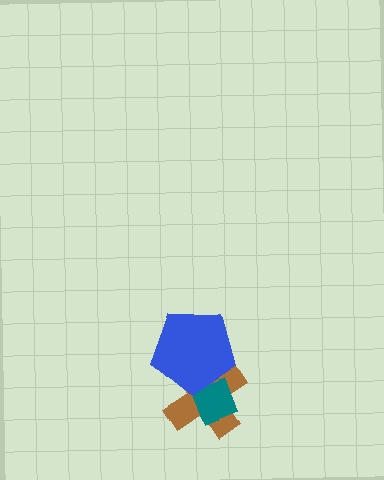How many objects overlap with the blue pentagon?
2 objects overlap with the blue pentagon.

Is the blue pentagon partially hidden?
No, no other shape covers it.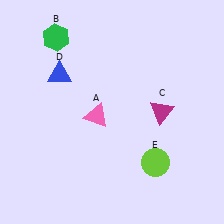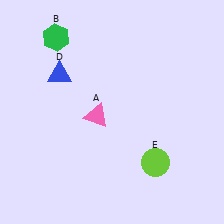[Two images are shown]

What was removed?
The magenta triangle (C) was removed in Image 2.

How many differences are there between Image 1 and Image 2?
There is 1 difference between the two images.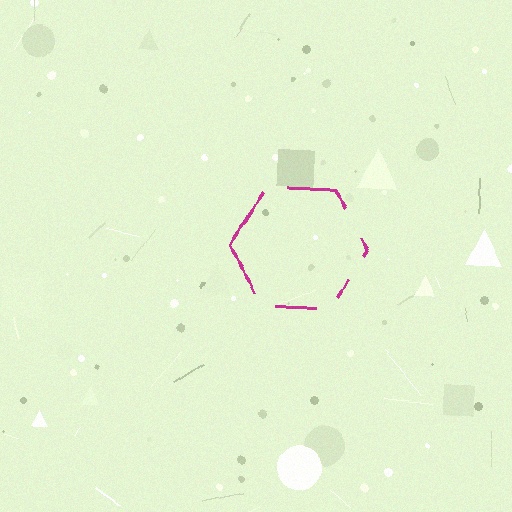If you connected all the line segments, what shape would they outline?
They would outline a hexagon.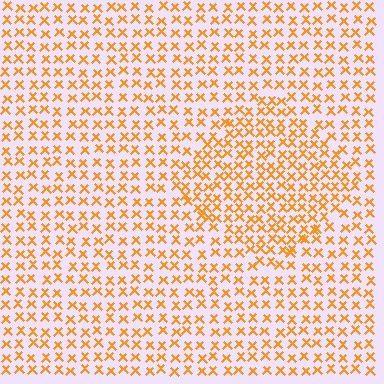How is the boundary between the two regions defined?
The boundary is defined by a change in element density (approximately 1.5x ratio). All elements are the same color, size, and shape.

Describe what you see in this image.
The image contains small orange elements arranged at two different densities. A diamond-shaped region is visible where the elements are more densely packed than the surrounding area.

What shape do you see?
I see a diamond.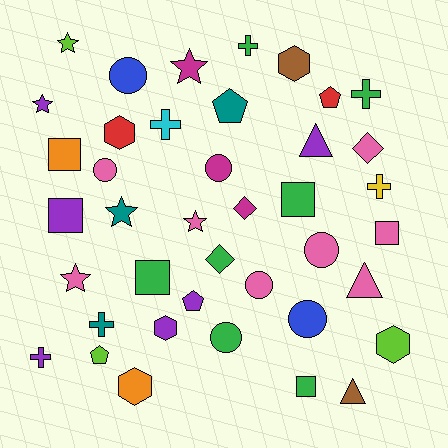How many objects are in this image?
There are 40 objects.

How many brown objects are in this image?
There are 2 brown objects.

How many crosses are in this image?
There are 6 crosses.